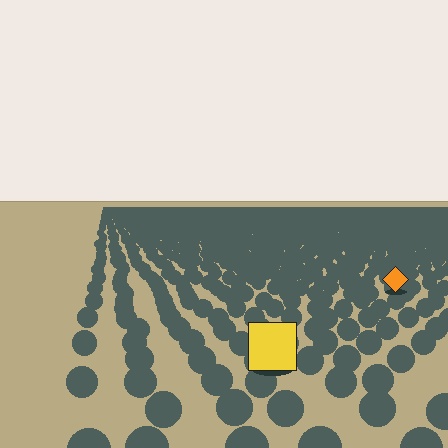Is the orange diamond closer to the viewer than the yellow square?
No. The yellow square is closer — you can tell from the texture gradient: the ground texture is coarser near it.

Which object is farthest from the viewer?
The orange diamond is farthest from the viewer. It appears smaller and the ground texture around it is denser.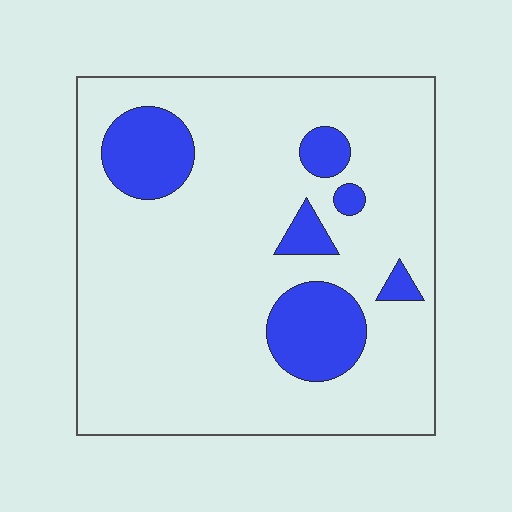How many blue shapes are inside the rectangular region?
6.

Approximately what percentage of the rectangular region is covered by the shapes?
Approximately 15%.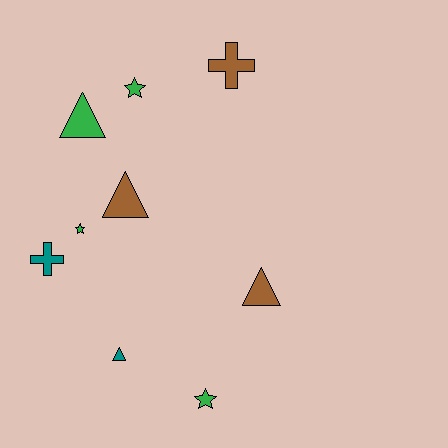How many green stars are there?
There are 3 green stars.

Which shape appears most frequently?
Triangle, with 4 objects.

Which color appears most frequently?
Green, with 4 objects.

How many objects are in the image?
There are 9 objects.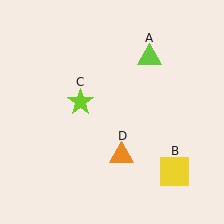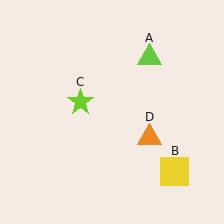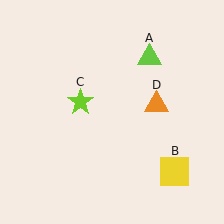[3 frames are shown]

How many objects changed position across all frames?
1 object changed position: orange triangle (object D).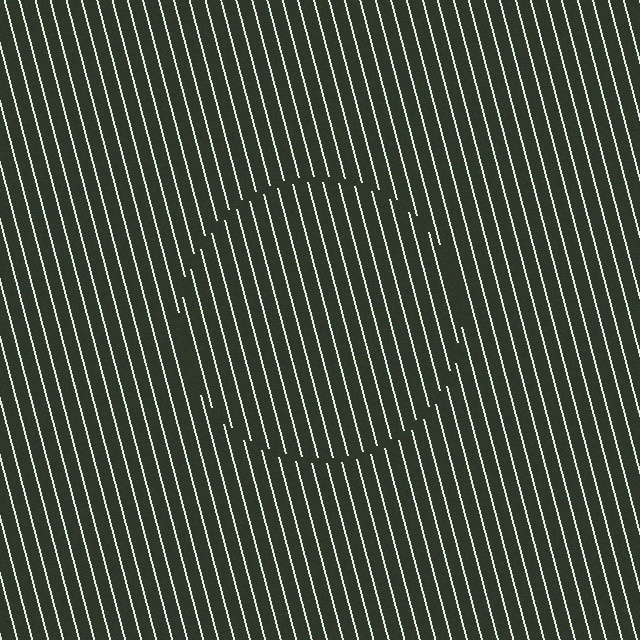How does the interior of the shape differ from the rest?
The interior of the shape contains the same grating, shifted by half a period — the contour is defined by the phase discontinuity where line-ends from the inner and outer gratings abut.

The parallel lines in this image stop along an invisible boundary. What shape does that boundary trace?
An illusory circle. The interior of the shape contains the same grating, shifted by half a period — the contour is defined by the phase discontinuity where line-ends from the inner and outer gratings abut.